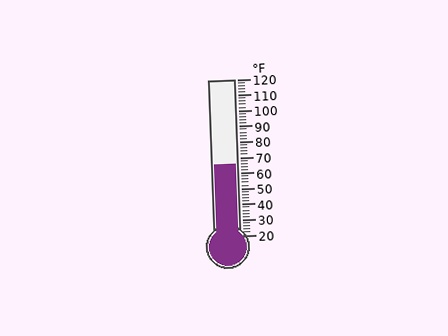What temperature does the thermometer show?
The thermometer shows approximately 66°F.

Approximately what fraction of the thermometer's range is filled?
The thermometer is filled to approximately 45% of its range.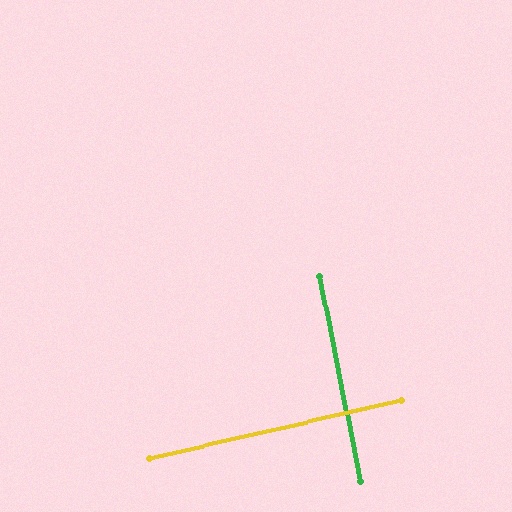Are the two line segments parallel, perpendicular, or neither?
Perpendicular — they meet at approximately 88°.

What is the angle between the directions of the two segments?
Approximately 88 degrees.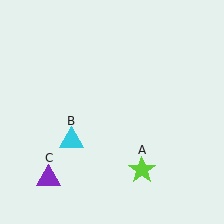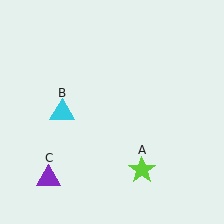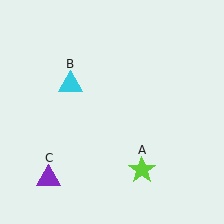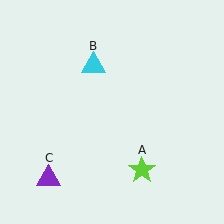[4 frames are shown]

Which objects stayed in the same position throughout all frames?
Lime star (object A) and purple triangle (object C) remained stationary.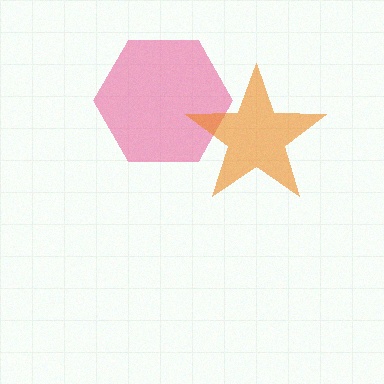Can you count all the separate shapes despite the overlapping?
Yes, there are 2 separate shapes.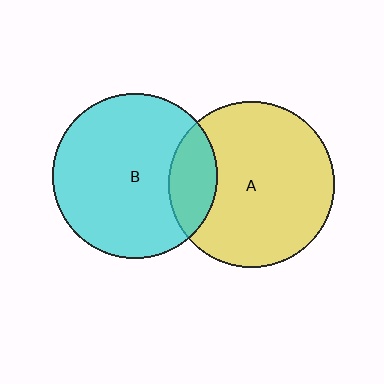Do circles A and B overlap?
Yes.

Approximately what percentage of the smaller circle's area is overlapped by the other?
Approximately 20%.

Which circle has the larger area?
Circle A (yellow).